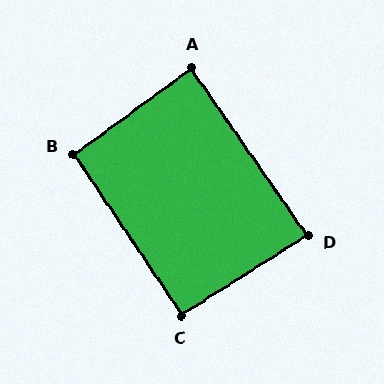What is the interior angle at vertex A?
Approximately 89 degrees (approximately right).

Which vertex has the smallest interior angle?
D, at approximately 88 degrees.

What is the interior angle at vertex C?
Approximately 91 degrees (approximately right).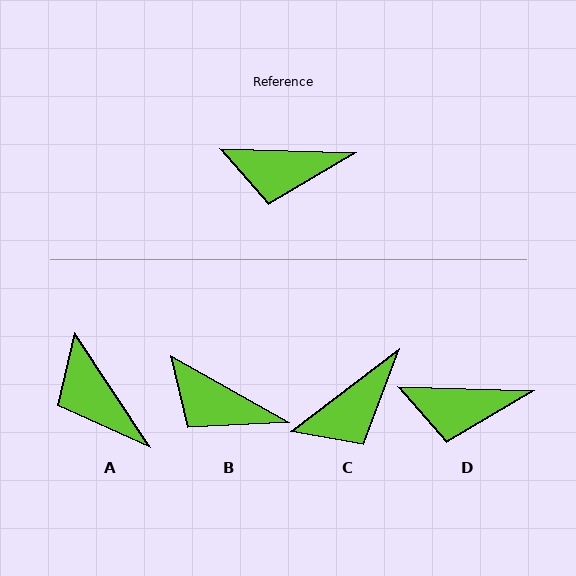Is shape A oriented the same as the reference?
No, it is off by about 55 degrees.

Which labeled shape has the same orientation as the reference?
D.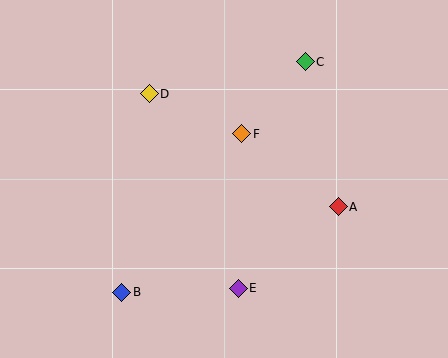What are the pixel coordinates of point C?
Point C is at (305, 62).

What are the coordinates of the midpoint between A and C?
The midpoint between A and C is at (322, 134).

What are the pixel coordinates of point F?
Point F is at (242, 134).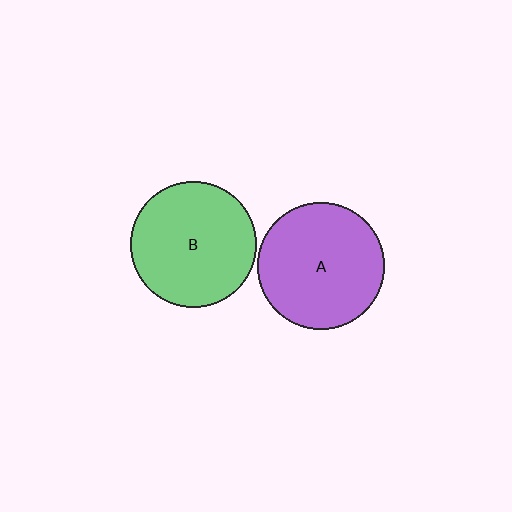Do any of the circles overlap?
No, none of the circles overlap.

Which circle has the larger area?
Circle A (purple).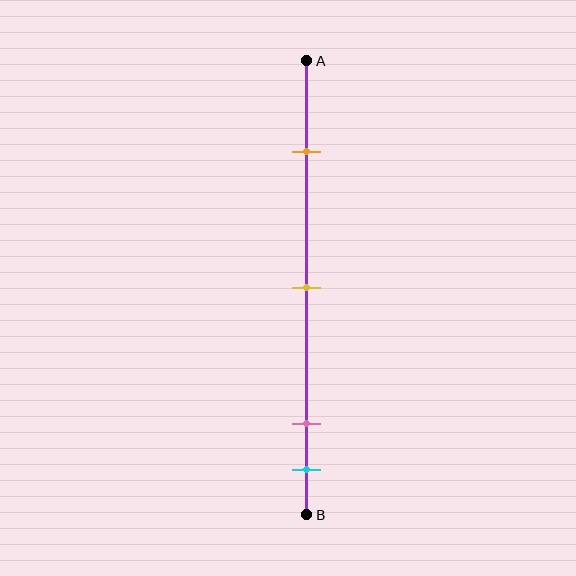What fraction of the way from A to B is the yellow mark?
The yellow mark is approximately 50% (0.5) of the way from A to B.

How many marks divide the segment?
There are 4 marks dividing the segment.